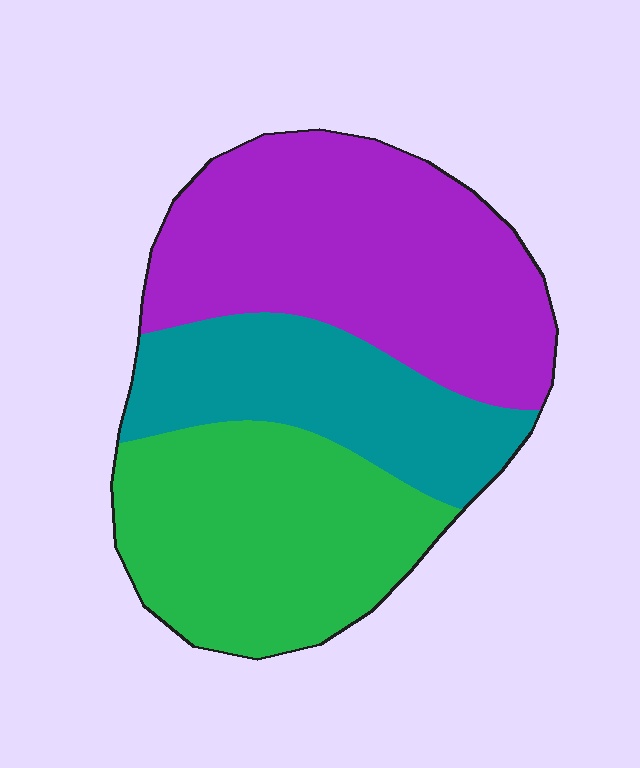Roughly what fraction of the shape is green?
Green takes up about one third (1/3) of the shape.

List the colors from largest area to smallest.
From largest to smallest: purple, green, teal.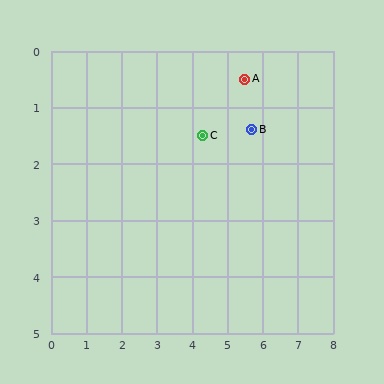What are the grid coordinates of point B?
Point B is at approximately (5.7, 1.4).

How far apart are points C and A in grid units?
Points C and A are about 1.6 grid units apart.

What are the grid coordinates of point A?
Point A is at approximately (5.5, 0.5).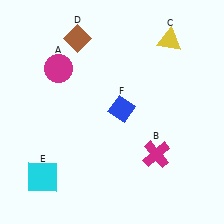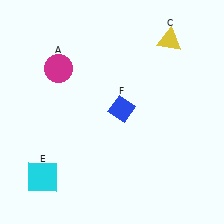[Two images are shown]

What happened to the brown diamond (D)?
The brown diamond (D) was removed in Image 2. It was in the top-left area of Image 1.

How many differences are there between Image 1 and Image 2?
There are 2 differences between the two images.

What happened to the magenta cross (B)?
The magenta cross (B) was removed in Image 2. It was in the bottom-right area of Image 1.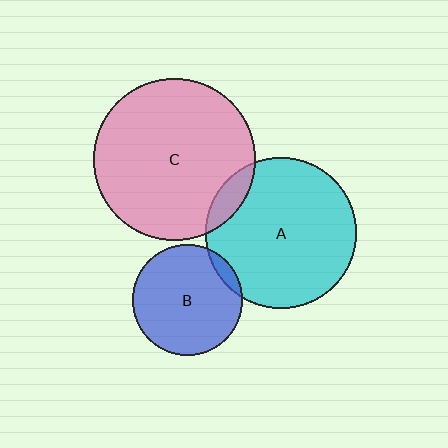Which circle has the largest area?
Circle C (pink).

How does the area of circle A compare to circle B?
Approximately 1.9 times.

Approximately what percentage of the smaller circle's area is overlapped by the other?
Approximately 5%.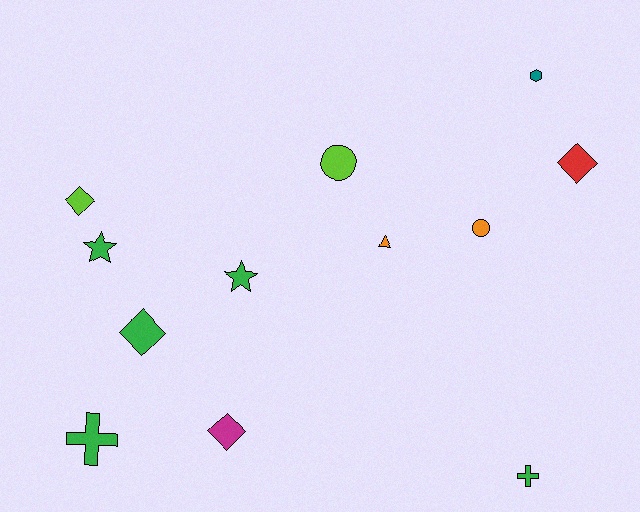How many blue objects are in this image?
There are no blue objects.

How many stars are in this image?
There are 2 stars.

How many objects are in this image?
There are 12 objects.